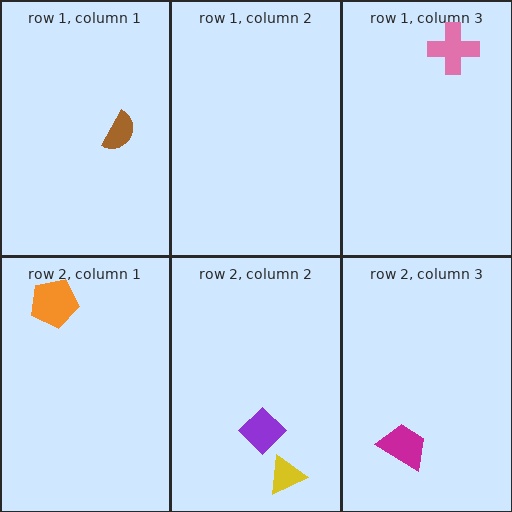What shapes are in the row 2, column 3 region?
The magenta trapezoid.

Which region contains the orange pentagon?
The row 2, column 1 region.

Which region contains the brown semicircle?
The row 1, column 1 region.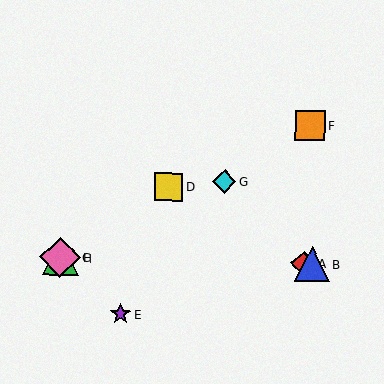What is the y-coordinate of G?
Object G is at y≈181.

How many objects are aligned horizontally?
4 objects (A, B, C, H) are aligned horizontally.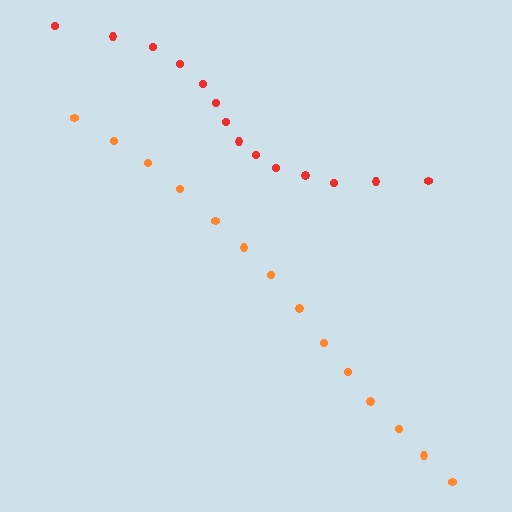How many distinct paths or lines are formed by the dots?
There are 2 distinct paths.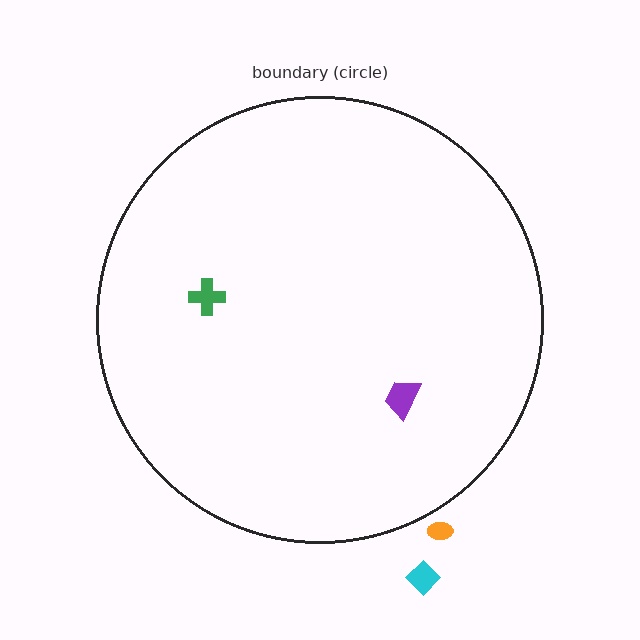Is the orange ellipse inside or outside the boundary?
Outside.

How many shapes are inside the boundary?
2 inside, 2 outside.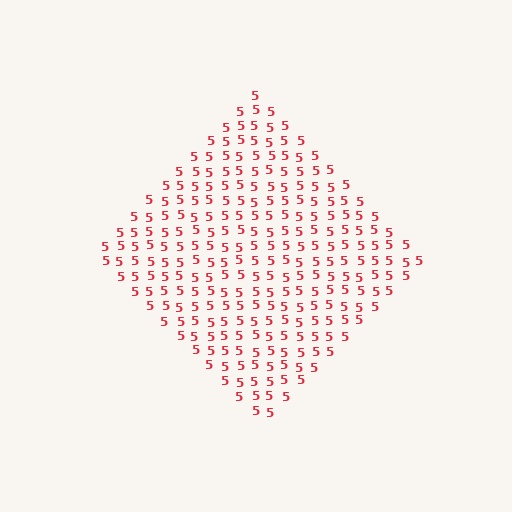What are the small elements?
The small elements are digit 5's.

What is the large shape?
The large shape is a diamond.